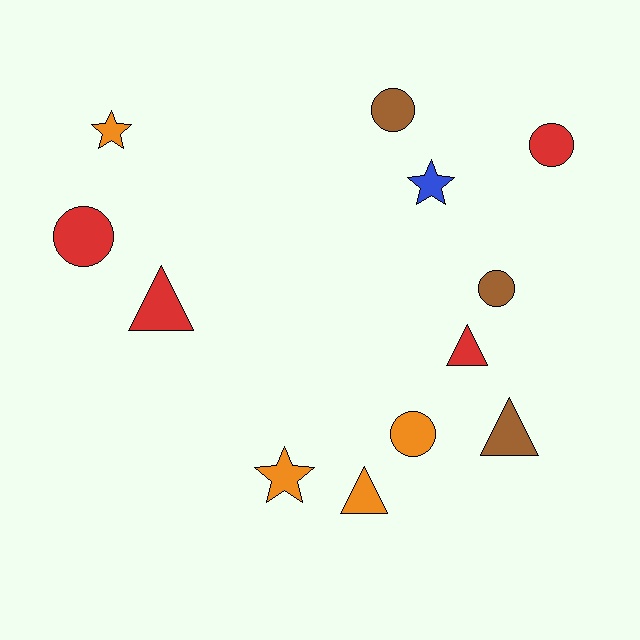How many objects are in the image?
There are 12 objects.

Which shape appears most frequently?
Circle, with 5 objects.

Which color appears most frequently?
Orange, with 4 objects.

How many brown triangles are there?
There is 1 brown triangle.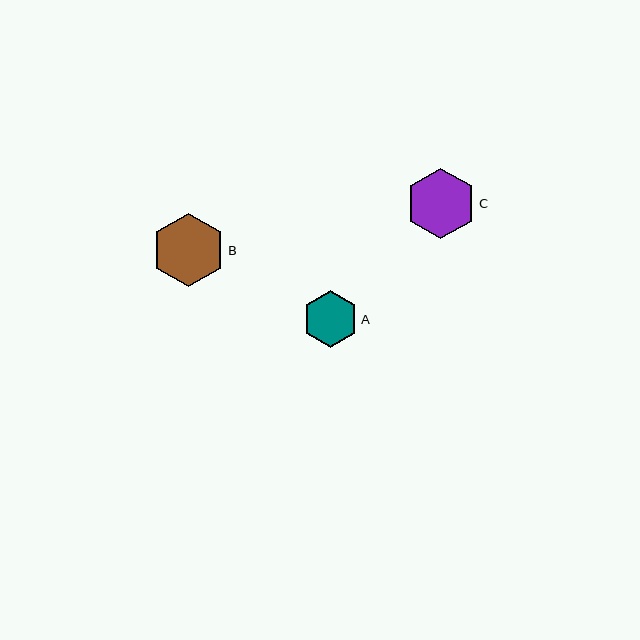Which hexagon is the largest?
Hexagon B is the largest with a size of approximately 73 pixels.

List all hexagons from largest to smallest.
From largest to smallest: B, C, A.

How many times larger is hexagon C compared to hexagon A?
Hexagon C is approximately 1.3 times the size of hexagon A.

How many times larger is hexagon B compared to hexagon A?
Hexagon B is approximately 1.3 times the size of hexagon A.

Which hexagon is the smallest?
Hexagon A is the smallest with a size of approximately 56 pixels.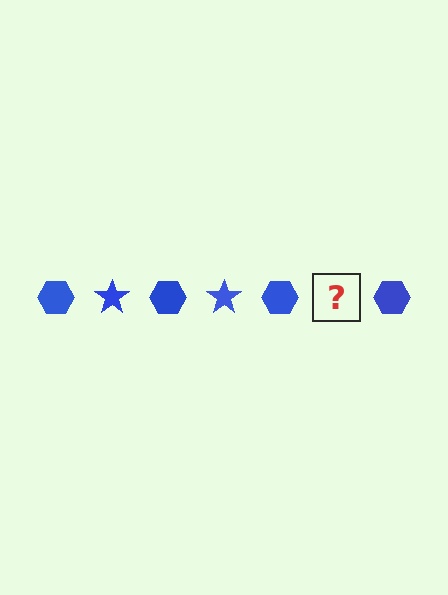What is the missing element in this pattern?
The missing element is a blue star.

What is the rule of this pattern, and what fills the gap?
The rule is that the pattern cycles through hexagon, star shapes in blue. The gap should be filled with a blue star.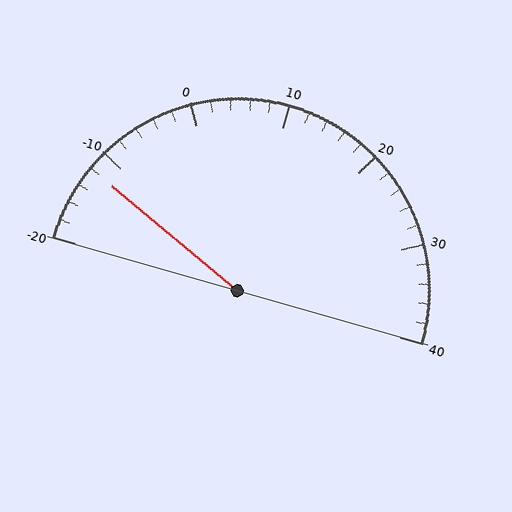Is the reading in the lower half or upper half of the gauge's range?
The reading is in the lower half of the range (-20 to 40).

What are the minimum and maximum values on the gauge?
The gauge ranges from -20 to 40.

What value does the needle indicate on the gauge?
The needle indicates approximately -12.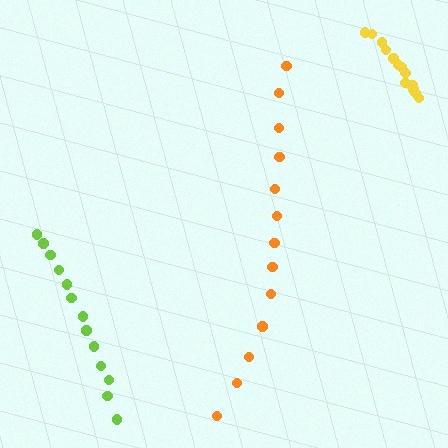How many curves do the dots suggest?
There are 3 distinct paths.